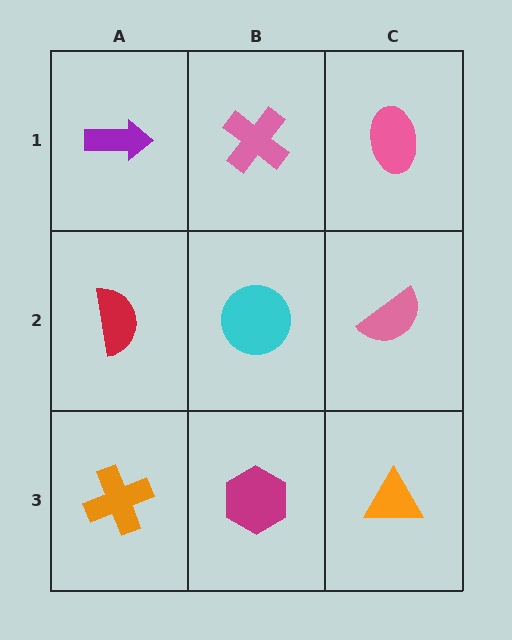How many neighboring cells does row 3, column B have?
3.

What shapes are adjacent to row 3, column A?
A red semicircle (row 2, column A), a magenta hexagon (row 3, column B).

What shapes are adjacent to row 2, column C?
A pink ellipse (row 1, column C), an orange triangle (row 3, column C), a cyan circle (row 2, column B).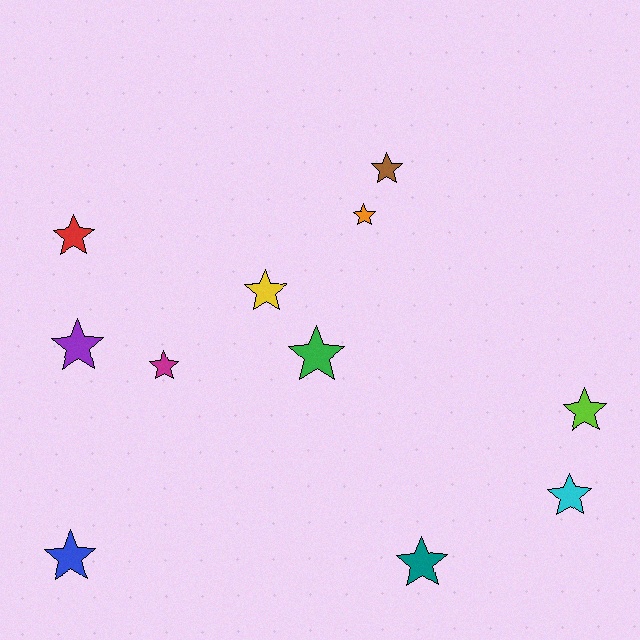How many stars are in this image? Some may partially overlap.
There are 11 stars.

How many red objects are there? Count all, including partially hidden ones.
There is 1 red object.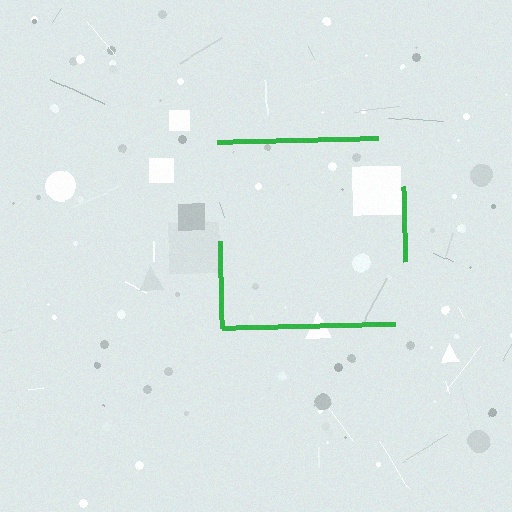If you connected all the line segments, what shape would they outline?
They would outline a square.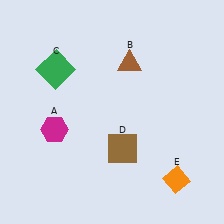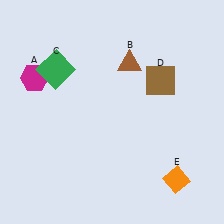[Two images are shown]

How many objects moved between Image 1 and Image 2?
2 objects moved between the two images.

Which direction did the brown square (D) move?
The brown square (D) moved up.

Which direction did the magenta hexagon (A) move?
The magenta hexagon (A) moved up.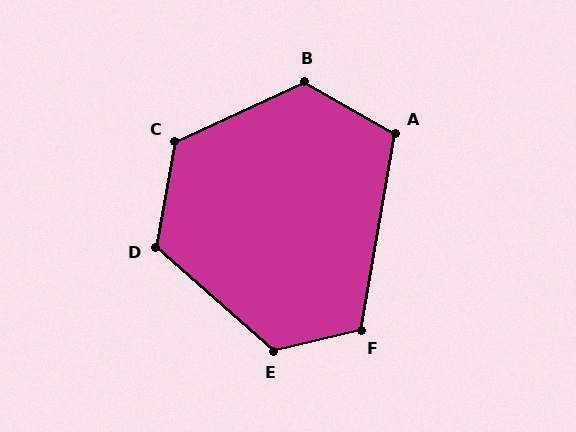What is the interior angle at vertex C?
Approximately 125 degrees (obtuse).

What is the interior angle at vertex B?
Approximately 125 degrees (obtuse).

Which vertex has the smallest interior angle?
A, at approximately 110 degrees.